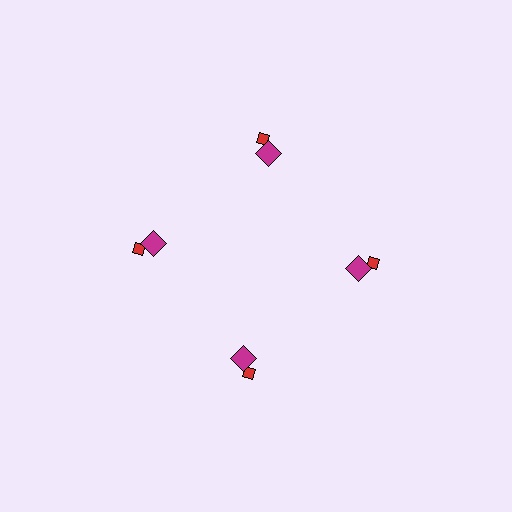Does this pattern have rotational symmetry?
Yes, this pattern has 4-fold rotational symmetry. It looks the same after rotating 90 degrees around the center.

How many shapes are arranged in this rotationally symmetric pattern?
There are 8 shapes, arranged in 4 groups of 2.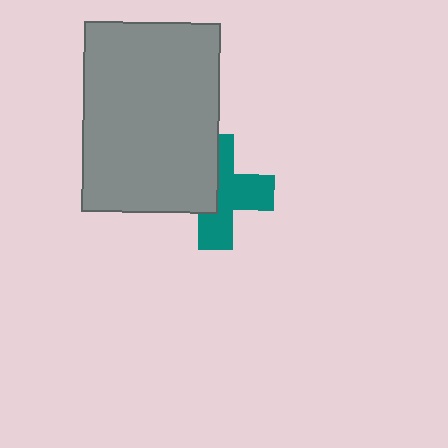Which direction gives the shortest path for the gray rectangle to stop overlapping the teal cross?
Moving left gives the shortest separation.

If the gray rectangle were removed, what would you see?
You would see the complete teal cross.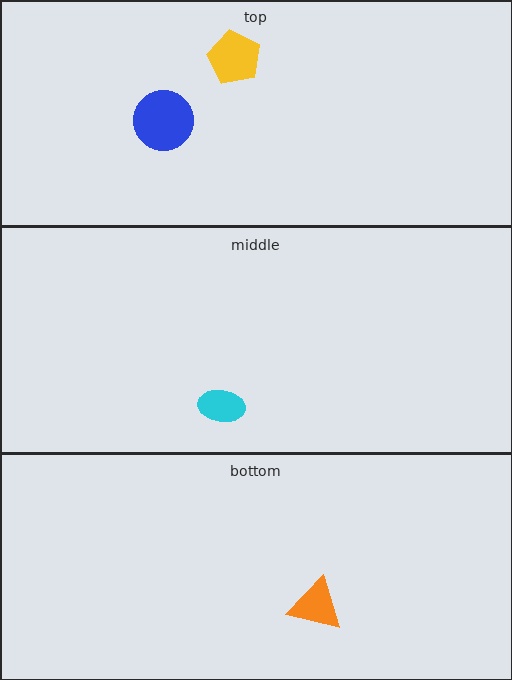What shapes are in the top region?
The blue circle, the yellow pentagon.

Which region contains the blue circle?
The top region.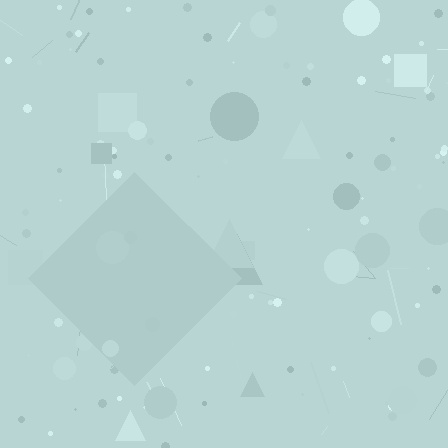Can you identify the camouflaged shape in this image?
The camouflaged shape is a diamond.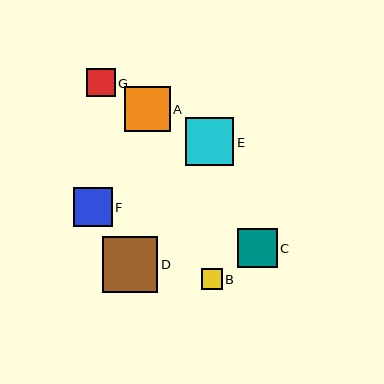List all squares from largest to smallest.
From largest to smallest: D, E, A, C, F, G, B.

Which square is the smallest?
Square B is the smallest with a size of approximately 21 pixels.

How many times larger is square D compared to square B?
Square D is approximately 2.7 times the size of square B.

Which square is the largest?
Square D is the largest with a size of approximately 56 pixels.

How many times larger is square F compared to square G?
Square F is approximately 1.4 times the size of square G.